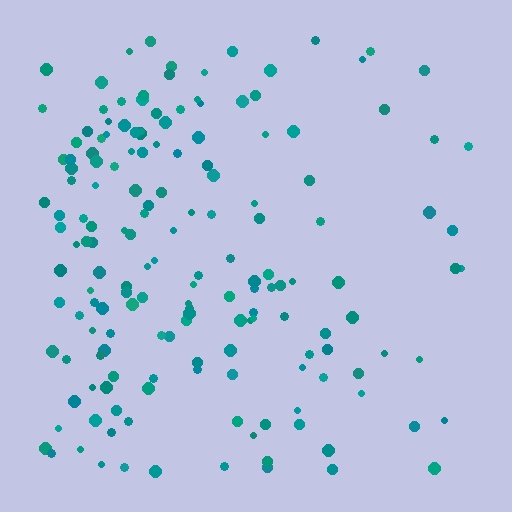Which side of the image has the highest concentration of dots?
The left.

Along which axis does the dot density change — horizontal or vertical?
Horizontal.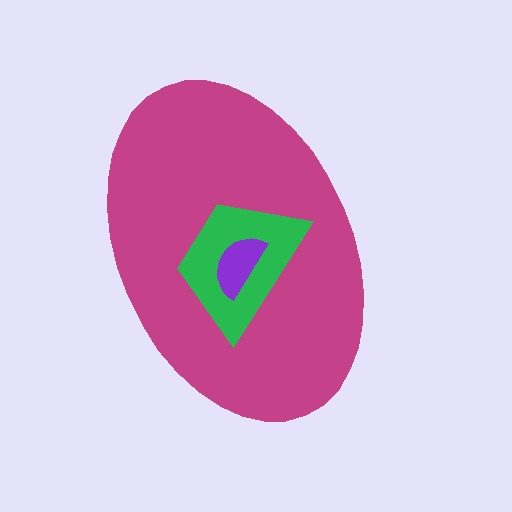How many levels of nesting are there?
3.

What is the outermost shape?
The magenta ellipse.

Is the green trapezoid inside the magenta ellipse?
Yes.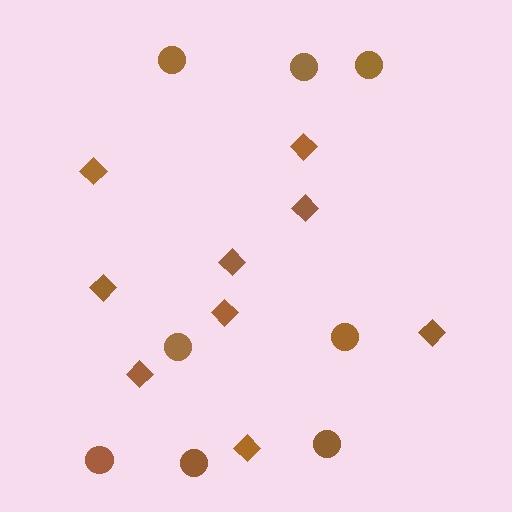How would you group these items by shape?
There are 2 groups: one group of diamonds (9) and one group of circles (8).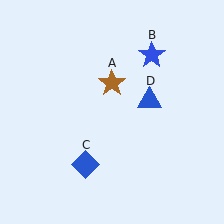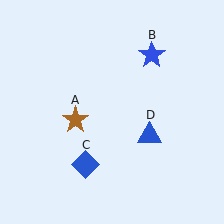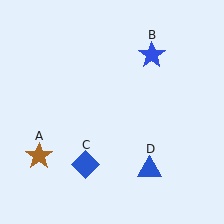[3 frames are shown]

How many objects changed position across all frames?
2 objects changed position: brown star (object A), blue triangle (object D).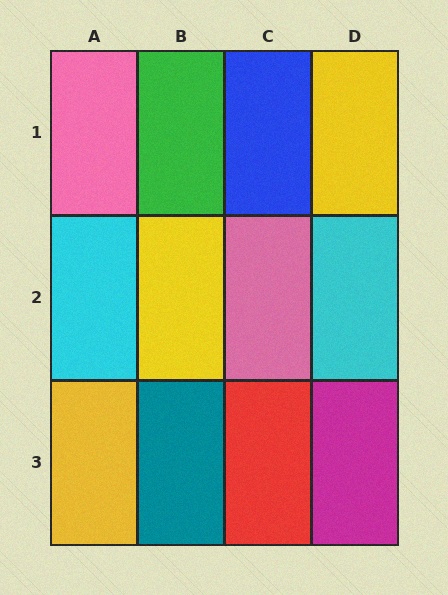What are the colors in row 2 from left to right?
Cyan, yellow, pink, cyan.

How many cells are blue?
1 cell is blue.